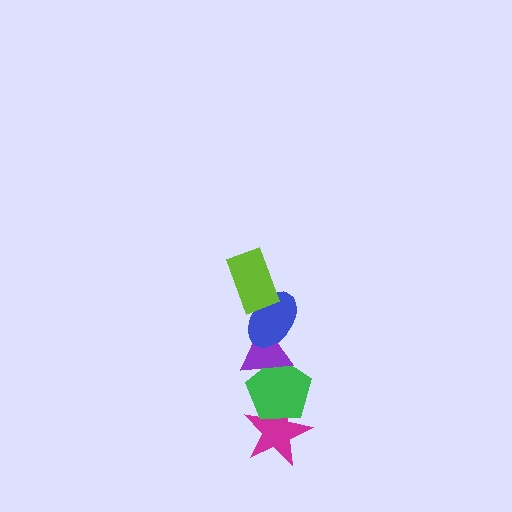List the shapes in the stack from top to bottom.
From top to bottom: the lime rectangle, the blue ellipse, the purple triangle, the green pentagon, the magenta star.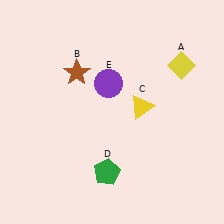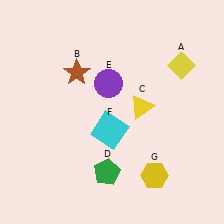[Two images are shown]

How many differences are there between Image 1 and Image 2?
There are 2 differences between the two images.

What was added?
A cyan square (F), a yellow hexagon (G) were added in Image 2.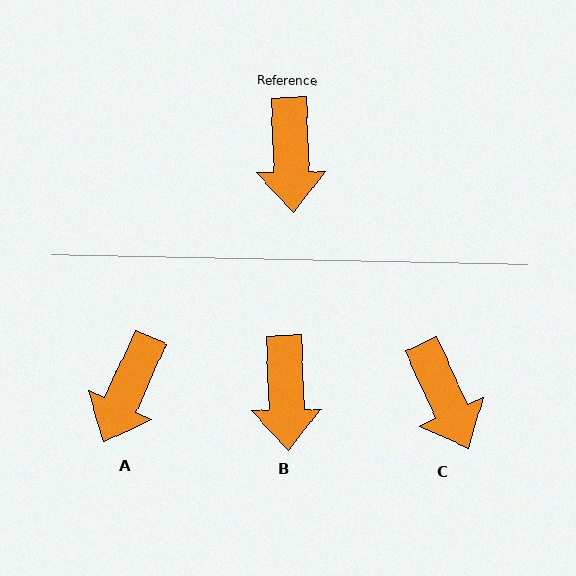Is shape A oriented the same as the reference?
No, it is off by about 26 degrees.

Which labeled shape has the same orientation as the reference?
B.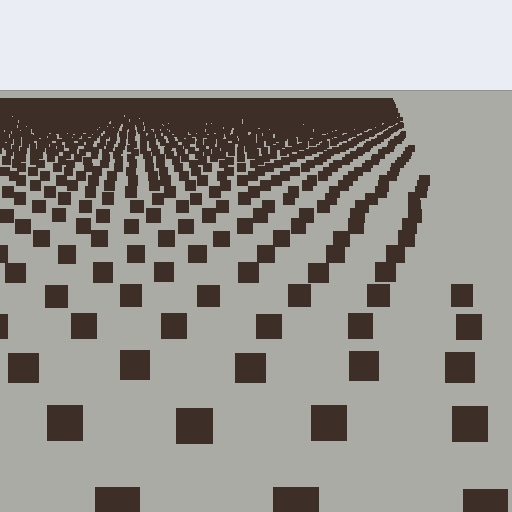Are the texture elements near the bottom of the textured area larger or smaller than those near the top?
Larger. Near the bottom, elements are closer to the viewer and appear at a bigger on-screen size.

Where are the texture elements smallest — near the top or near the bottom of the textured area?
Near the top.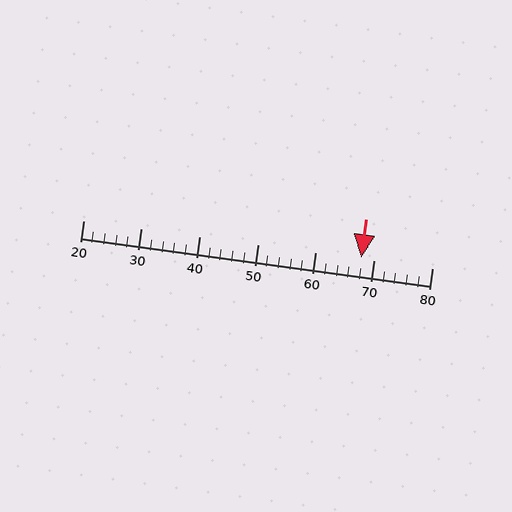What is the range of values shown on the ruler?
The ruler shows values from 20 to 80.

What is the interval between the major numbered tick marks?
The major tick marks are spaced 10 units apart.